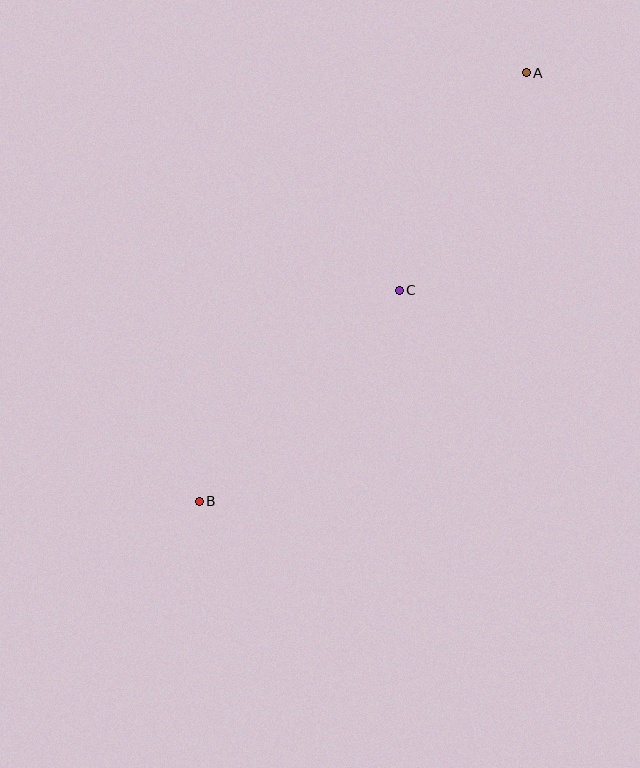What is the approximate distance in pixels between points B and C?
The distance between B and C is approximately 291 pixels.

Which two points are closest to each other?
Points A and C are closest to each other.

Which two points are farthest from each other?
Points A and B are farthest from each other.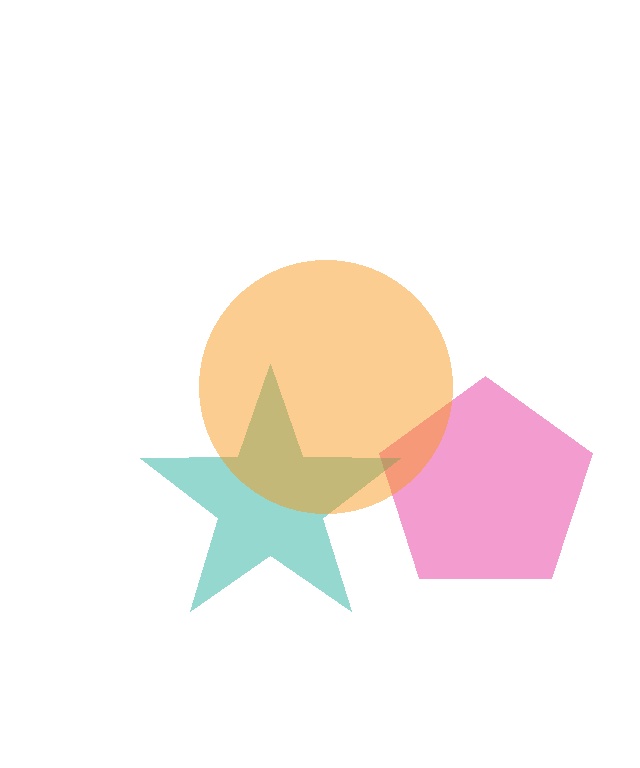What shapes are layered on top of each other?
The layered shapes are: a pink pentagon, a teal star, an orange circle.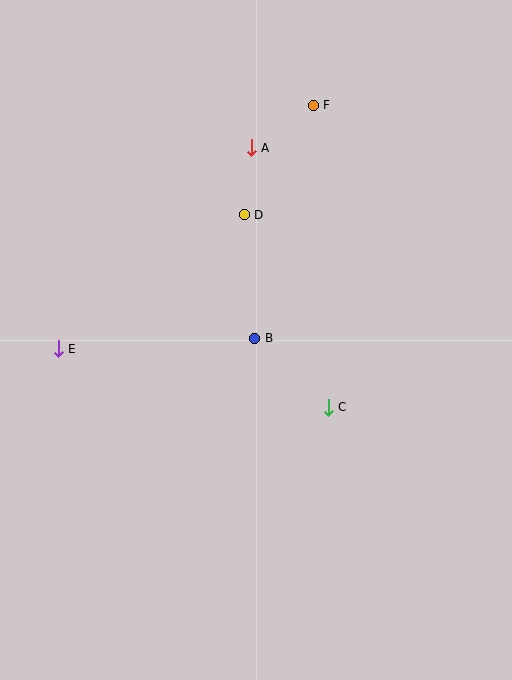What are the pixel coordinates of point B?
Point B is at (255, 338).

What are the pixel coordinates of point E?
Point E is at (58, 349).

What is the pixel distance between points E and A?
The distance between E and A is 279 pixels.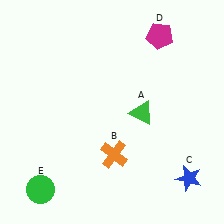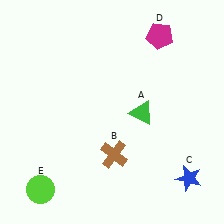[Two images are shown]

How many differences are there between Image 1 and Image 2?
There are 2 differences between the two images.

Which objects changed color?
B changed from orange to brown. E changed from green to lime.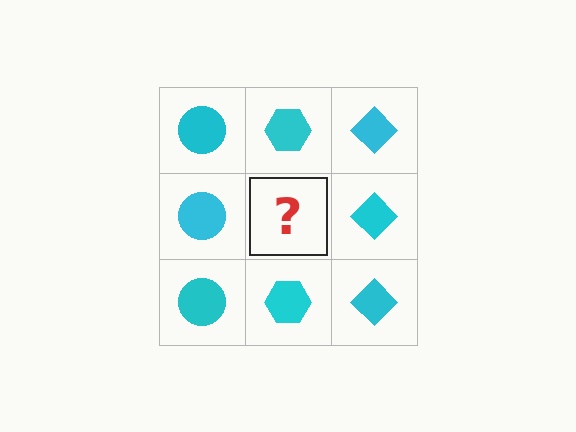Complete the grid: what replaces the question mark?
The question mark should be replaced with a cyan hexagon.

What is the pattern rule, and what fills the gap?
The rule is that each column has a consistent shape. The gap should be filled with a cyan hexagon.